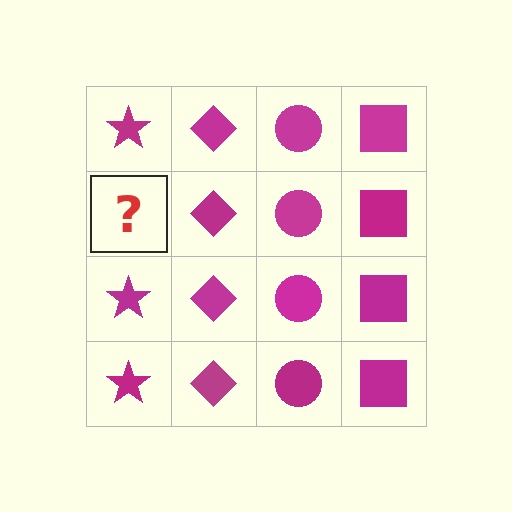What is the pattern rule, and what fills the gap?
The rule is that each column has a consistent shape. The gap should be filled with a magenta star.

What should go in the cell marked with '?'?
The missing cell should contain a magenta star.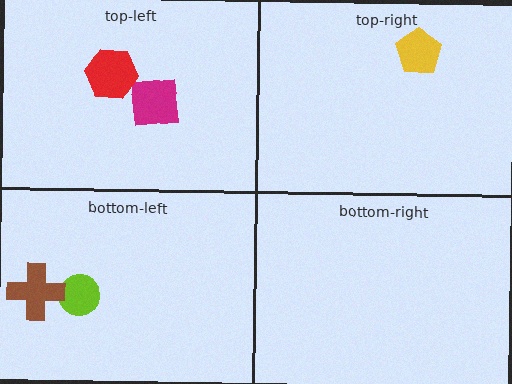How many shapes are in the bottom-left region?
2.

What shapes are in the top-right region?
The yellow pentagon.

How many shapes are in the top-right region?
1.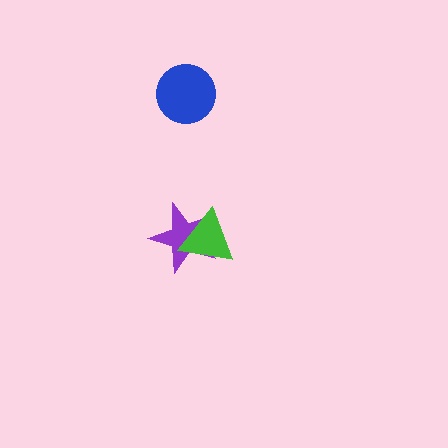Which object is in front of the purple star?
The green triangle is in front of the purple star.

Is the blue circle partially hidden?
No, no other shape covers it.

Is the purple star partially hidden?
Yes, it is partially covered by another shape.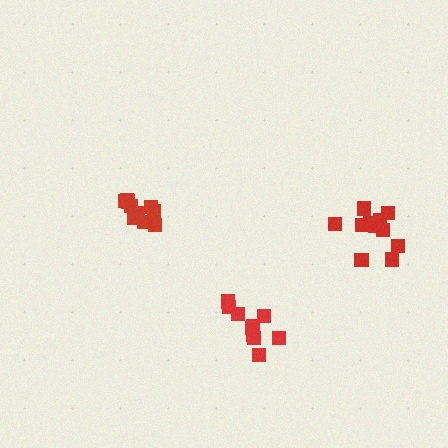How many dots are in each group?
Group 1: 11 dots, Group 2: 10 dots, Group 3: 12 dots (33 total).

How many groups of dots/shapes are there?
There are 3 groups.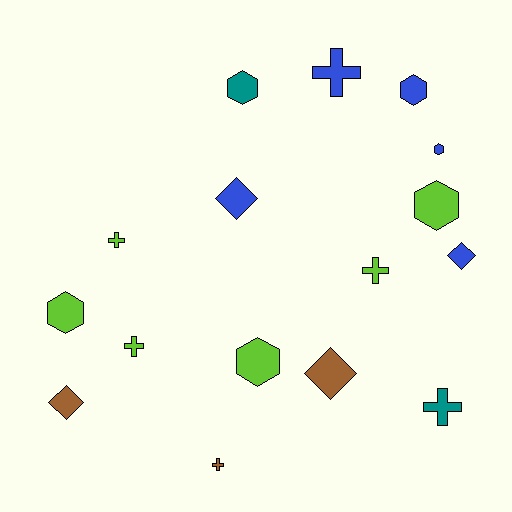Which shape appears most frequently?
Cross, with 6 objects.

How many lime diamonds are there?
There are no lime diamonds.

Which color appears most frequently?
Lime, with 6 objects.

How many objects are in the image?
There are 16 objects.